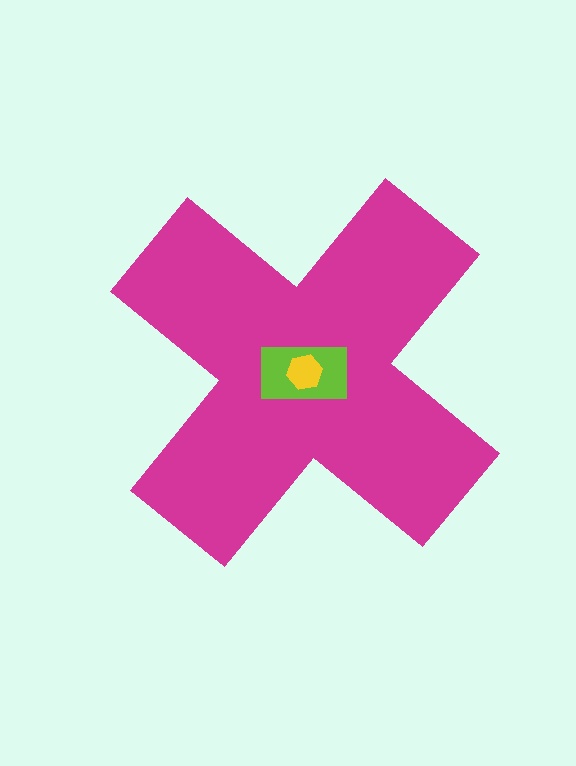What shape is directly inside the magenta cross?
The lime rectangle.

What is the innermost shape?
The yellow hexagon.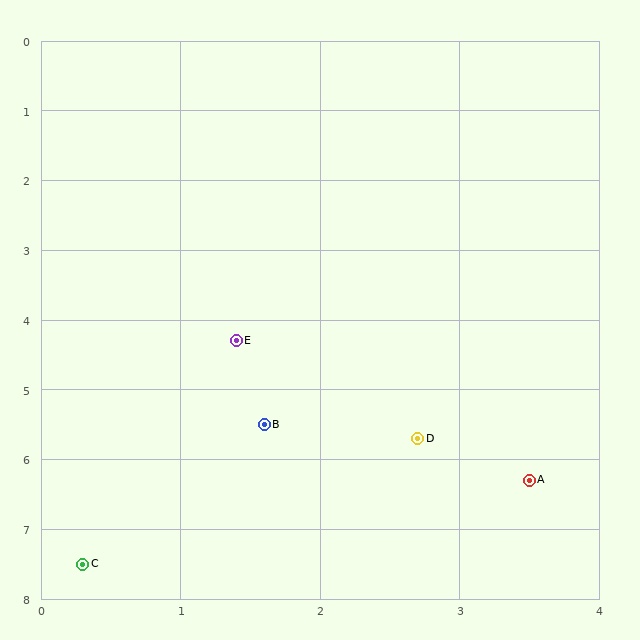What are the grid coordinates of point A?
Point A is at approximately (3.5, 6.3).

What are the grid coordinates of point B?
Point B is at approximately (1.6, 5.5).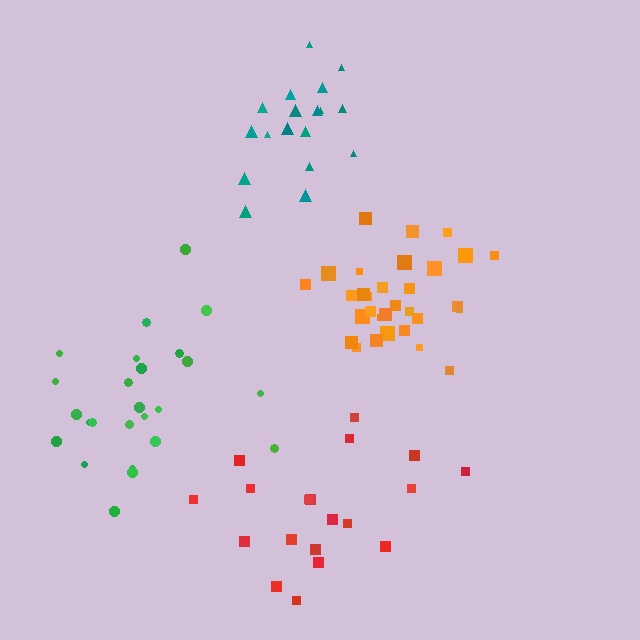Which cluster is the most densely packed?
Orange.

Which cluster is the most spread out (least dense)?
Red.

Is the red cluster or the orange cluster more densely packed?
Orange.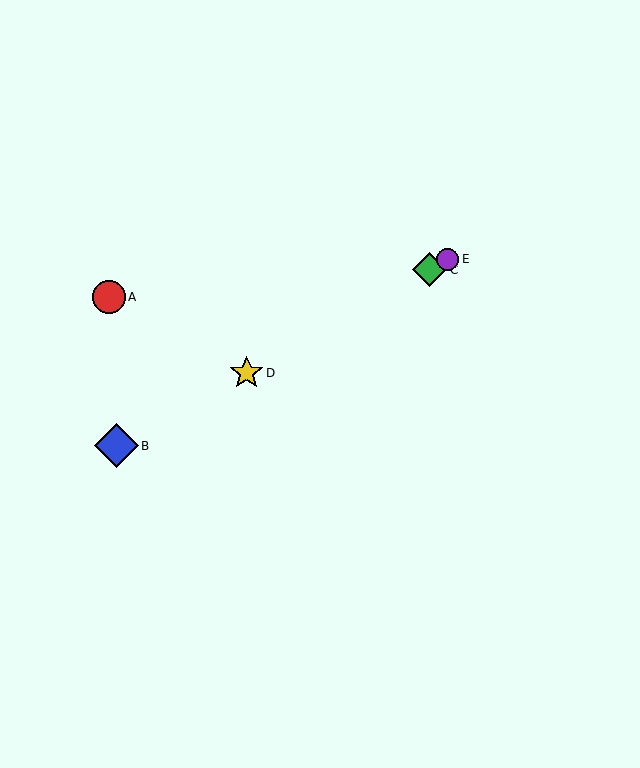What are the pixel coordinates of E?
Object E is at (448, 260).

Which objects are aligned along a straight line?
Objects B, C, D, E are aligned along a straight line.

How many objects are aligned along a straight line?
4 objects (B, C, D, E) are aligned along a straight line.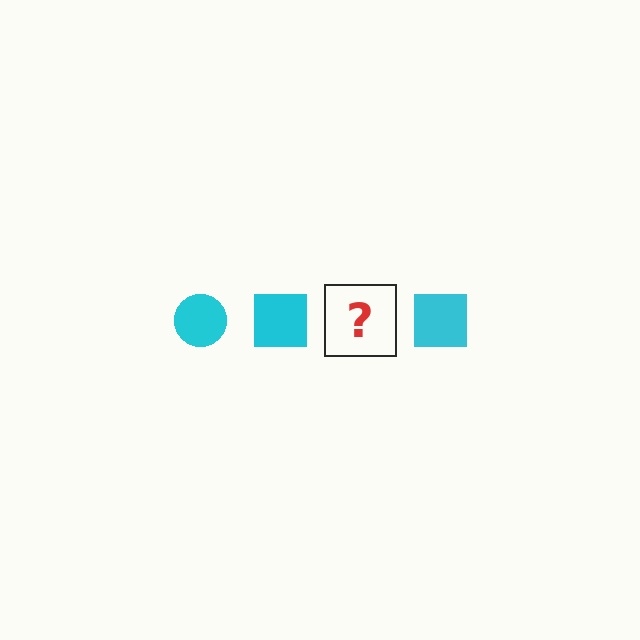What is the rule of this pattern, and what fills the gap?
The rule is that the pattern cycles through circle, square shapes in cyan. The gap should be filled with a cyan circle.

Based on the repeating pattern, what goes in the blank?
The blank should be a cyan circle.